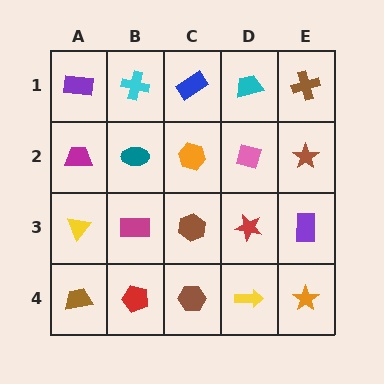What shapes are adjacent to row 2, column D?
A cyan trapezoid (row 1, column D), a red star (row 3, column D), an orange hexagon (row 2, column C), a brown star (row 2, column E).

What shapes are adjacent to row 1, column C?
An orange hexagon (row 2, column C), a cyan cross (row 1, column B), a cyan trapezoid (row 1, column D).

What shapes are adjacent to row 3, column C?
An orange hexagon (row 2, column C), a brown hexagon (row 4, column C), a magenta rectangle (row 3, column B), a red star (row 3, column D).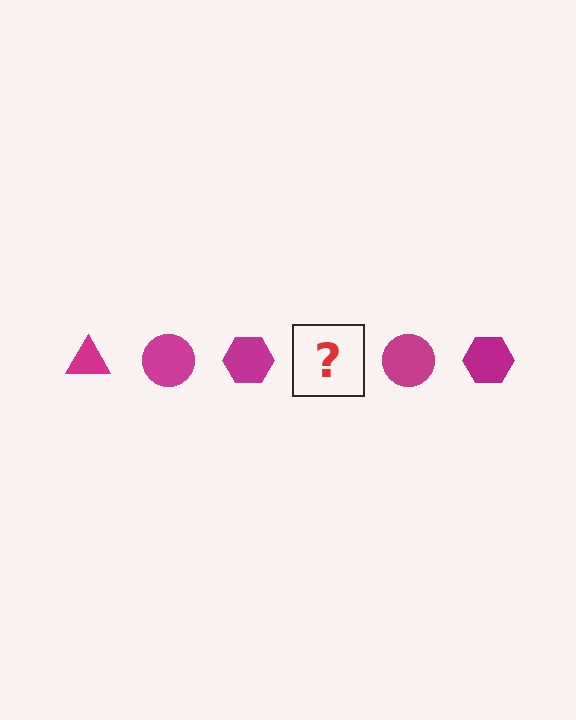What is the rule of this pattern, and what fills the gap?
The rule is that the pattern cycles through triangle, circle, hexagon shapes in magenta. The gap should be filled with a magenta triangle.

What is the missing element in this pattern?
The missing element is a magenta triangle.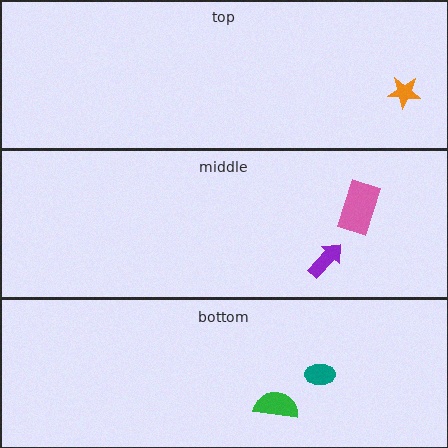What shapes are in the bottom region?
The teal ellipse, the green semicircle.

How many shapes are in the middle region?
2.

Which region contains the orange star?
The top region.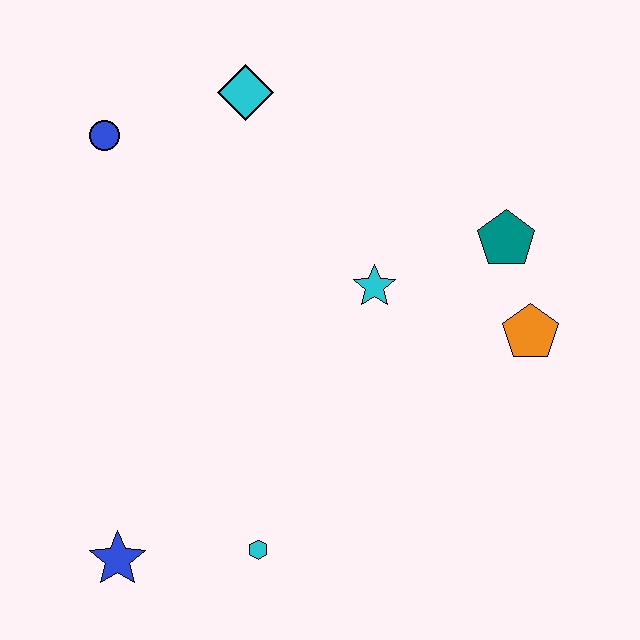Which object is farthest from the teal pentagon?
The blue star is farthest from the teal pentagon.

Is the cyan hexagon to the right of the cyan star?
No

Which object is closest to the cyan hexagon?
The blue star is closest to the cyan hexagon.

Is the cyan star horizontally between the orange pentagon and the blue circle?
Yes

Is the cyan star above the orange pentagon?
Yes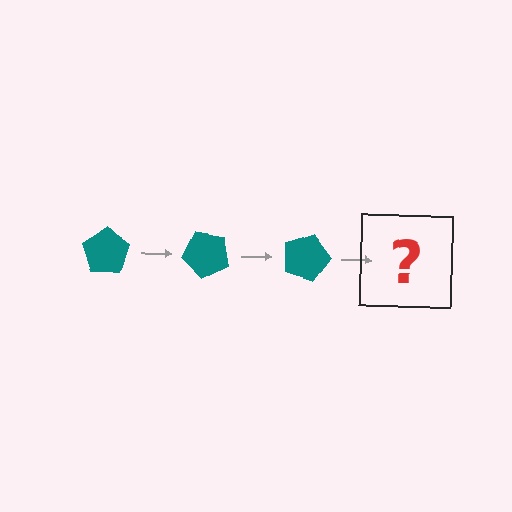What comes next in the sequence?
The next element should be a teal pentagon rotated 135 degrees.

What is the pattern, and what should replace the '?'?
The pattern is that the pentagon rotates 45 degrees each step. The '?' should be a teal pentagon rotated 135 degrees.